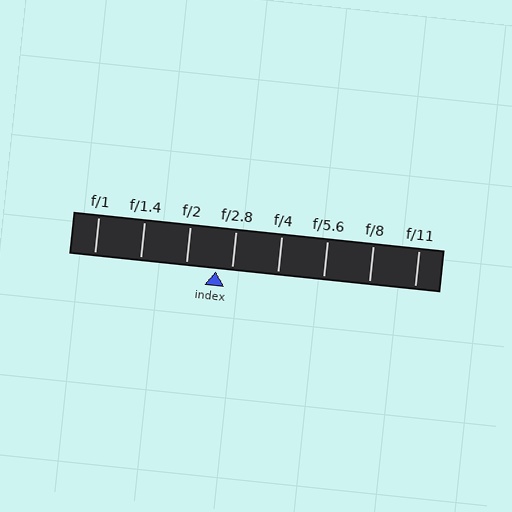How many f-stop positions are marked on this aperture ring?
There are 8 f-stop positions marked.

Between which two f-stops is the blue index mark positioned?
The index mark is between f/2 and f/2.8.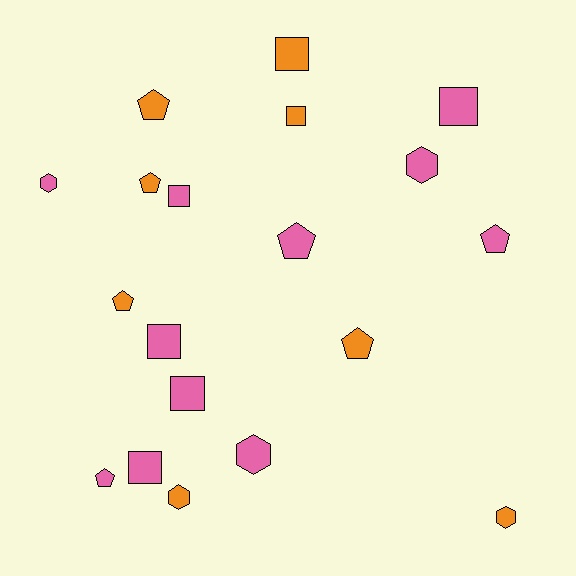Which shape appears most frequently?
Pentagon, with 7 objects.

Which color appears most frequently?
Pink, with 11 objects.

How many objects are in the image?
There are 19 objects.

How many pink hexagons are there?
There are 3 pink hexagons.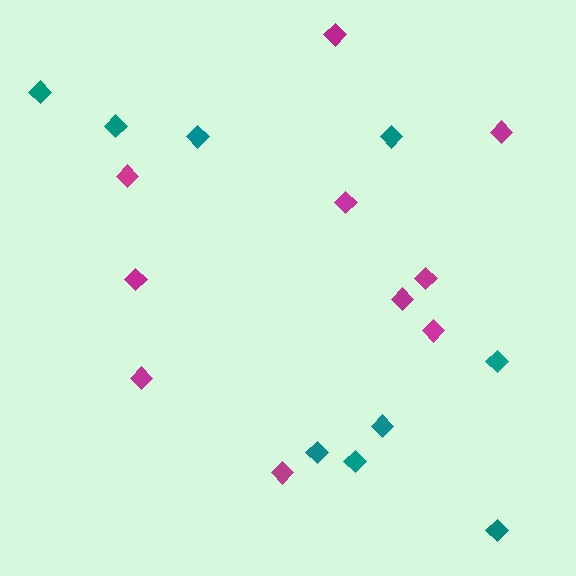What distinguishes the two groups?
There are 2 groups: one group of magenta diamonds (10) and one group of teal diamonds (9).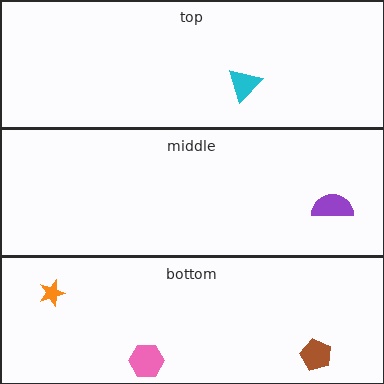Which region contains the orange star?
The bottom region.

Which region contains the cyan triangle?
The top region.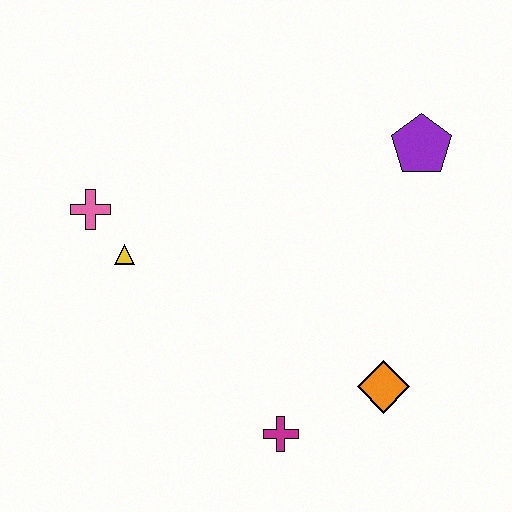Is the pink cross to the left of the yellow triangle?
Yes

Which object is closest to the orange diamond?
The magenta cross is closest to the orange diamond.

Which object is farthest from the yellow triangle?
The purple pentagon is farthest from the yellow triangle.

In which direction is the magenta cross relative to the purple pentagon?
The magenta cross is below the purple pentagon.